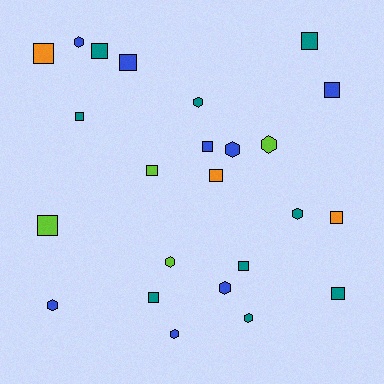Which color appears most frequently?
Teal, with 9 objects.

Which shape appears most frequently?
Square, with 14 objects.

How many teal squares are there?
There are 6 teal squares.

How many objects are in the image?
There are 24 objects.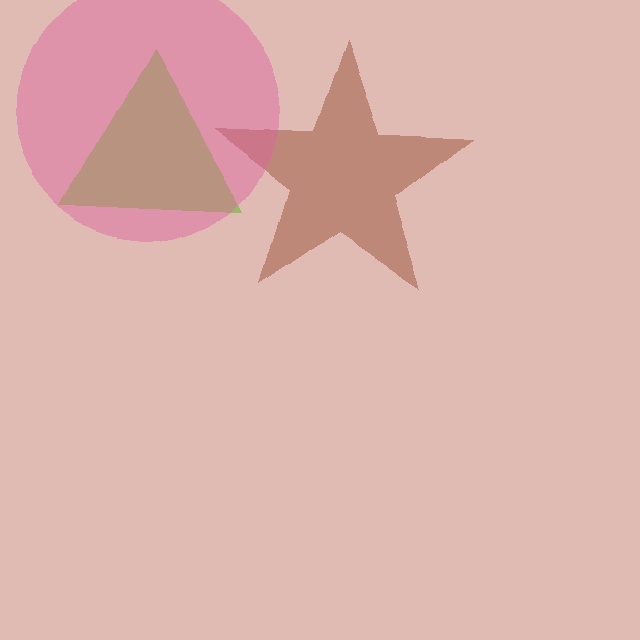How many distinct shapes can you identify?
There are 3 distinct shapes: a brown star, a lime triangle, a pink circle.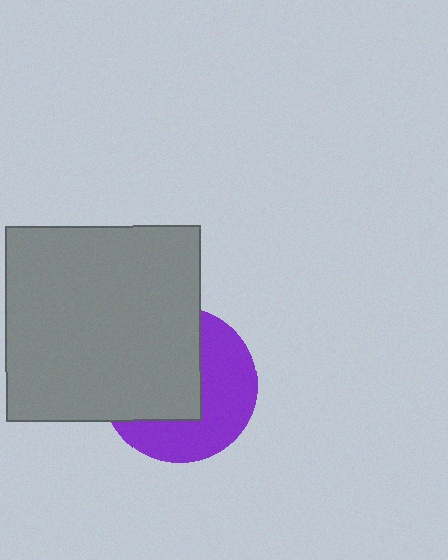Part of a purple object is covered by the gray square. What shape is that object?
It is a circle.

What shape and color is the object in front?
The object in front is a gray square.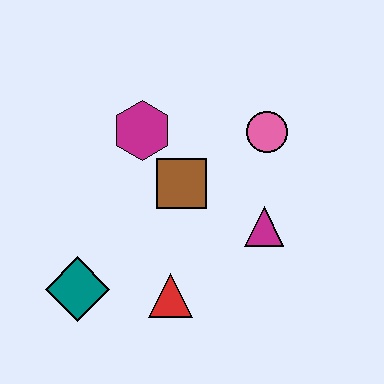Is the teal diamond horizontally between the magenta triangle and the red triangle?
No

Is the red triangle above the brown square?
No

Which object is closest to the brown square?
The magenta hexagon is closest to the brown square.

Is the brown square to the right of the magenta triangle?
No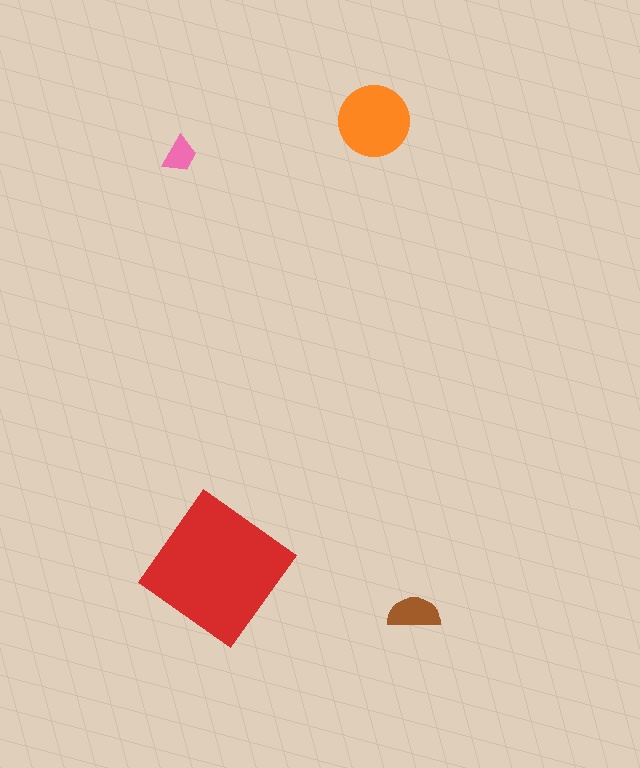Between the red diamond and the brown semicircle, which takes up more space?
The red diamond.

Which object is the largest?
The red diamond.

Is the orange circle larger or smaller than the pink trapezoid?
Larger.